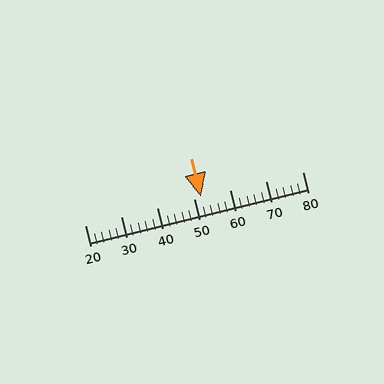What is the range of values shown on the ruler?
The ruler shows values from 20 to 80.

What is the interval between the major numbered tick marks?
The major tick marks are spaced 10 units apart.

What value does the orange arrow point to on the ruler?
The orange arrow points to approximately 52.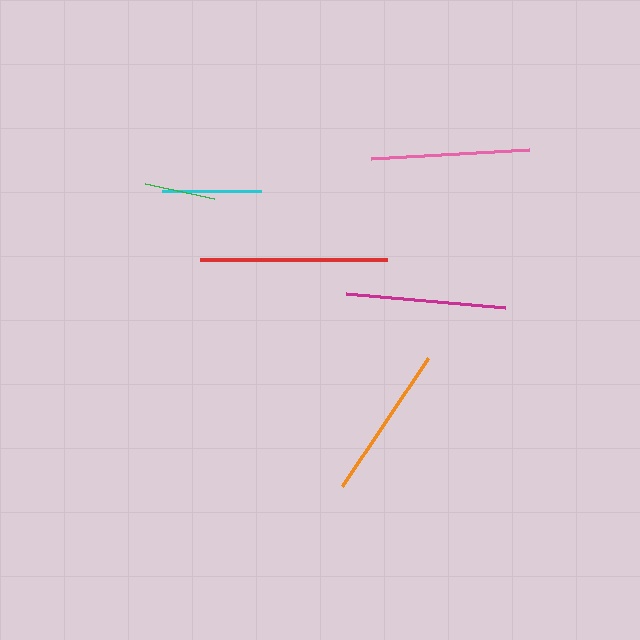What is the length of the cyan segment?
The cyan segment is approximately 99 pixels long.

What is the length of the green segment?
The green segment is approximately 71 pixels long.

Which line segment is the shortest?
The green line is the shortest at approximately 71 pixels.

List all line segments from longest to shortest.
From longest to shortest: red, magenta, pink, orange, cyan, green.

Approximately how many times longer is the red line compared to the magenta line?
The red line is approximately 1.2 times the length of the magenta line.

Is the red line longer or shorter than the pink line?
The red line is longer than the pink line.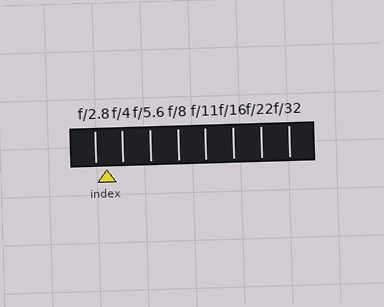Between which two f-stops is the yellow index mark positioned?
The index mark is between f/2.8 and f/4.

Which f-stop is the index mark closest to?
The index mark is closest to f/2.8.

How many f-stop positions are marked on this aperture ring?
There are 8 f-stop positions marked.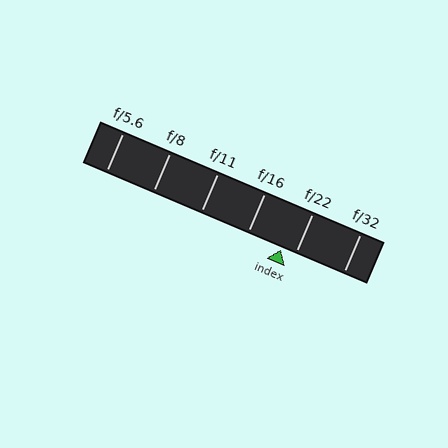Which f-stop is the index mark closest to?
The index mark is closest to f/22.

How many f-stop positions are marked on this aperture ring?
There are 6 f-stop positions marked.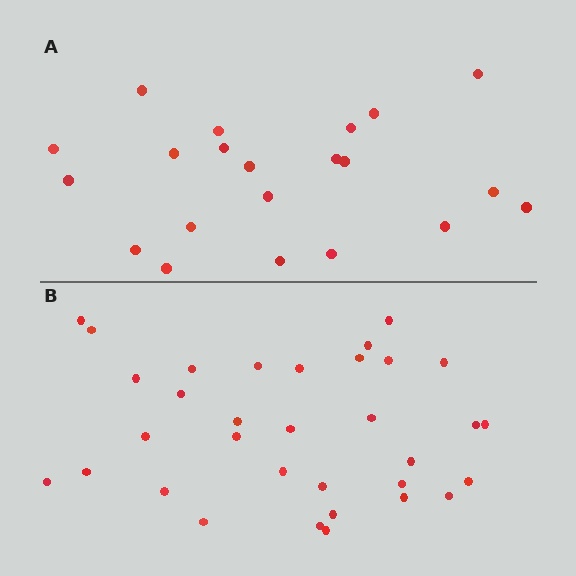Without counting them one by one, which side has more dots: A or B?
Region B (the bottom region) has more dots.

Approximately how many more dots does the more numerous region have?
Region B has roughly 12 or so more dots than region A.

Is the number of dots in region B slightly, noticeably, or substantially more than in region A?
Region B has substantially more. The ratio is roughly 1.6 to 1.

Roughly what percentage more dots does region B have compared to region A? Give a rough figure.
About 55% more.